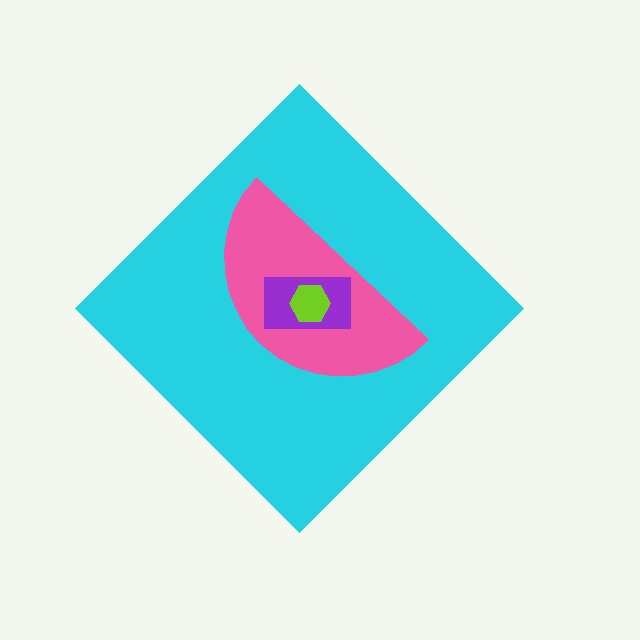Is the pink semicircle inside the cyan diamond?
Yes.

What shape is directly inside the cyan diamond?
The pink semicircle.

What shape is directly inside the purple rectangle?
The lime hexagon.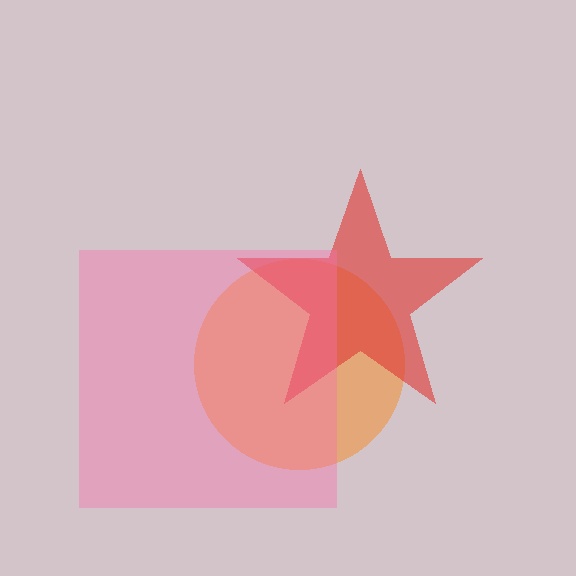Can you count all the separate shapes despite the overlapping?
Yes, there are 3 separate shapes.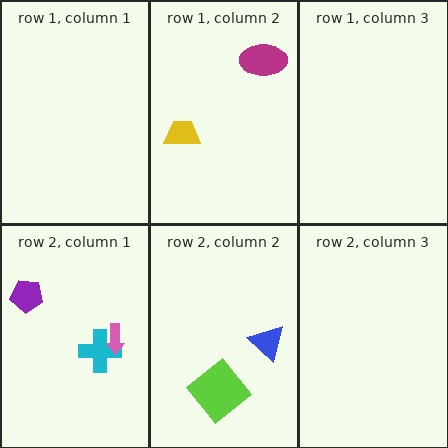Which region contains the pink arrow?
The row 2, column 1 region.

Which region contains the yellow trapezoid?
The row 1, column 2 region.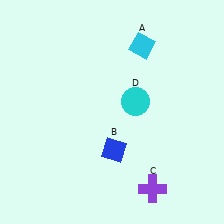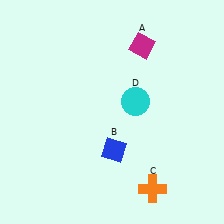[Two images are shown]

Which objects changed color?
A changed from cyan to magenta. C changed from purple to orange.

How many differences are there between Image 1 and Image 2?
There are 2 differences between the two images.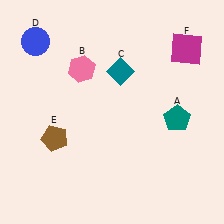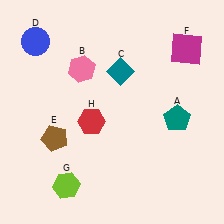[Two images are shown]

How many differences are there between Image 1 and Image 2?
There are 2 differences between the two images.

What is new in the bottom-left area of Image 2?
A red hexagon (H) was added in the bottom-left area of Image 2.